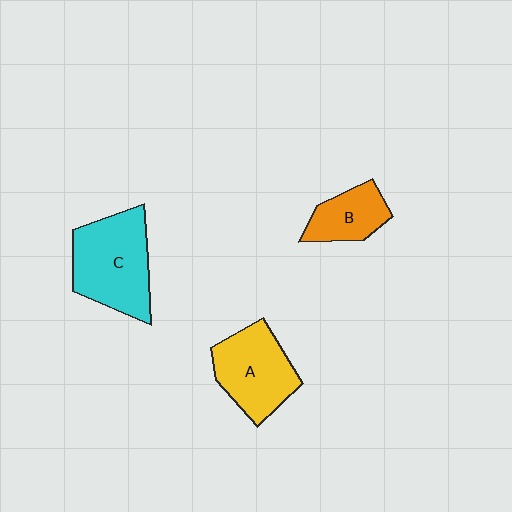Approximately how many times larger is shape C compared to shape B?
Approximately 1.9 times.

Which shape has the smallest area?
Shape B (orange).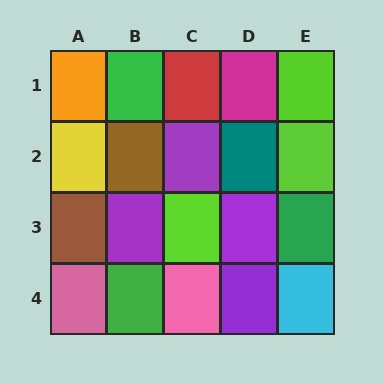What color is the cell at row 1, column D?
Magenta.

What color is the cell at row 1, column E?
Lime.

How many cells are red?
1 cell is red.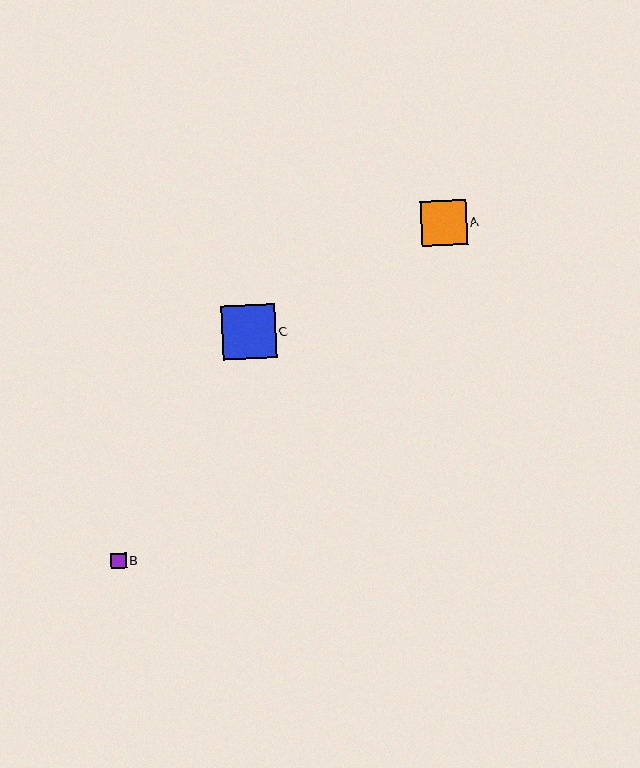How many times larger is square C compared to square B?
Square C is approximately 3.4 times the size of square B.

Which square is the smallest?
Square B is the smallest with a size of approximately 16 pixels.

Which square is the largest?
Square C is the largest with a size of approximately 53 pixels.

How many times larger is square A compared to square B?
Square A is approximately 2.9 times the size of square B.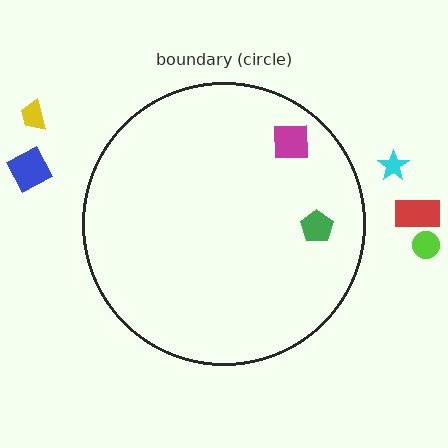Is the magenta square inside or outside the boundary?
Inside.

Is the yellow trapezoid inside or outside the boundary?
Outside.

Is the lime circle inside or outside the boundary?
Outside.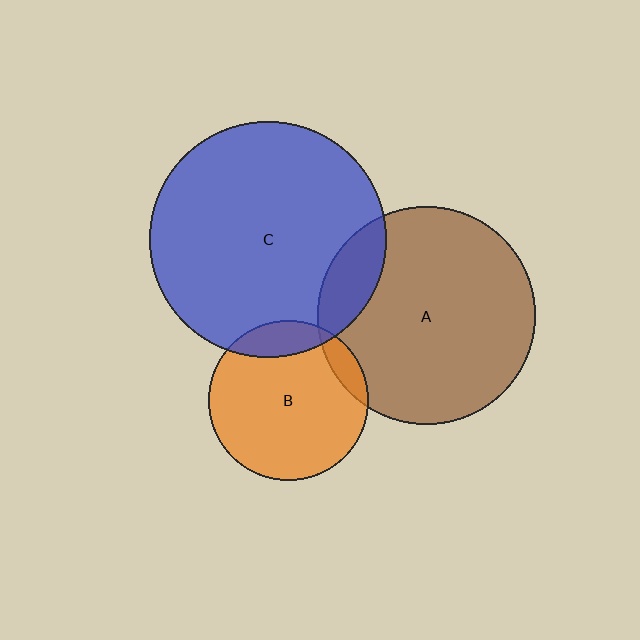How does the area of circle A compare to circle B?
Approximately 1.9 times.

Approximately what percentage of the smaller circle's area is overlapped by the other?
Approximately 15%.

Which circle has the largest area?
Circle C (blue).